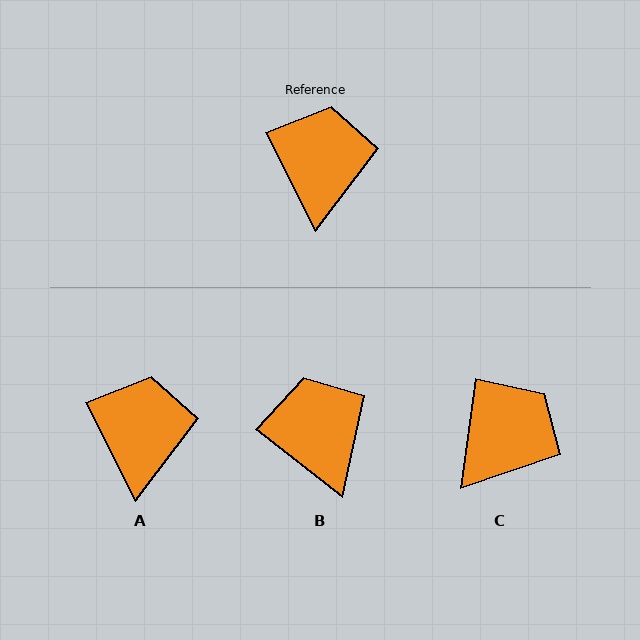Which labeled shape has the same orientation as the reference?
A.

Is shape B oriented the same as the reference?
No, it is off by about 25 degrees.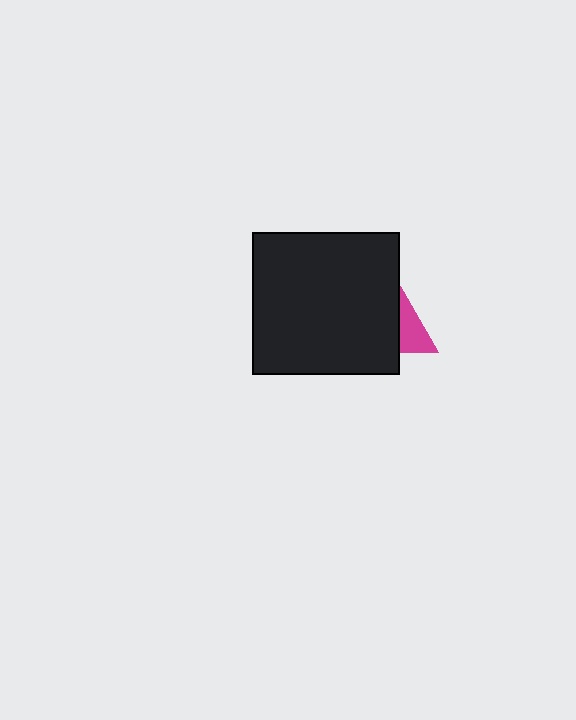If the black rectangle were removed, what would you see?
You would see the complete magenta triangle.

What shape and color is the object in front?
The object in front is a black rectangle.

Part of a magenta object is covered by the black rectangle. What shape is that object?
It is a triangle.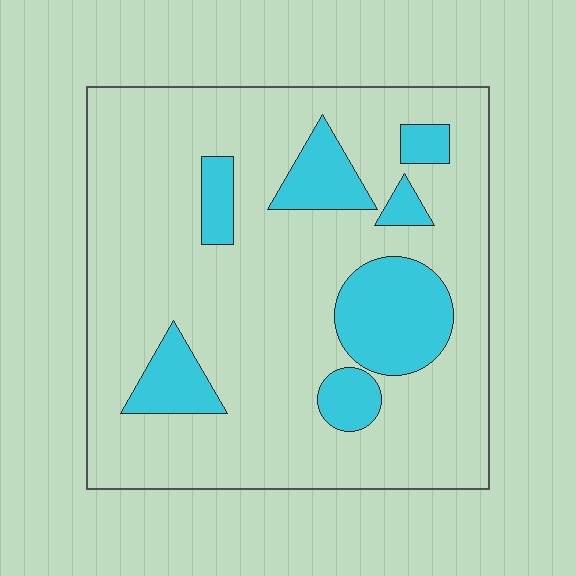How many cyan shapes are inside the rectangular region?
7.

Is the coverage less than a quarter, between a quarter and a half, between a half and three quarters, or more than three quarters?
Less than a quarter.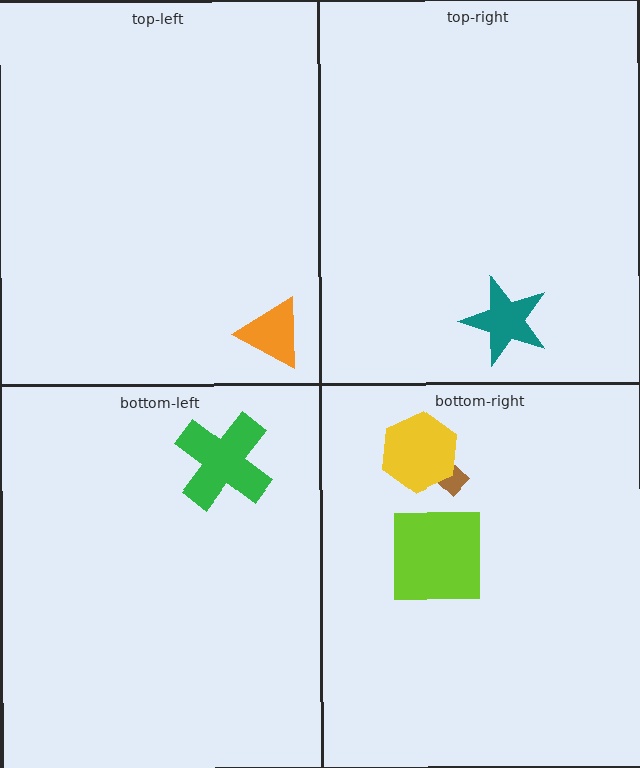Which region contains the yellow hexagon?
The bottom-right region.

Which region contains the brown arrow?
The bottom-right region.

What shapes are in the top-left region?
The orange triangle.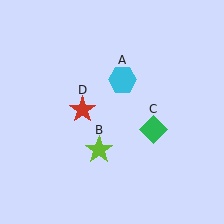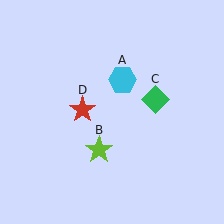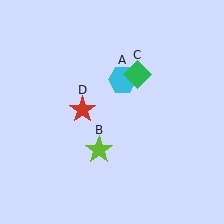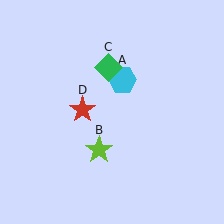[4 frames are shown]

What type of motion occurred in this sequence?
The green diamond (object C) rotated counterclockwise around the center of the scene.